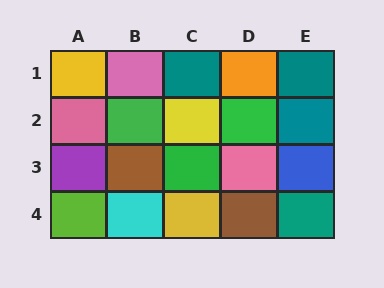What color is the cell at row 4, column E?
Teal.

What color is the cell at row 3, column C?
Green.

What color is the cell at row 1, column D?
Orange.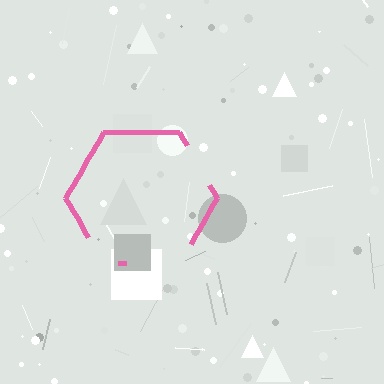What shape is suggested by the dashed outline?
The dashed outline suggests a hexagon.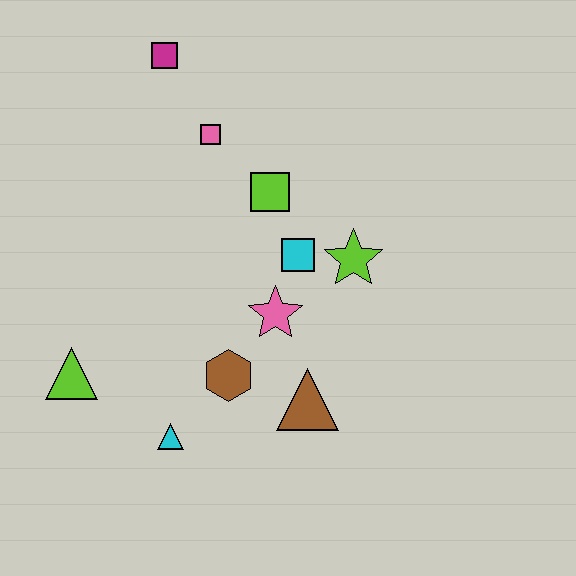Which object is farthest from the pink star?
The magenta square is farthest from the pink star.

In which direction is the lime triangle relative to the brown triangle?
The lime triangle is to the left of the brown triangle.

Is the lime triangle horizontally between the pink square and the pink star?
No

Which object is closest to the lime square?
The cyan square is closest to the lime square.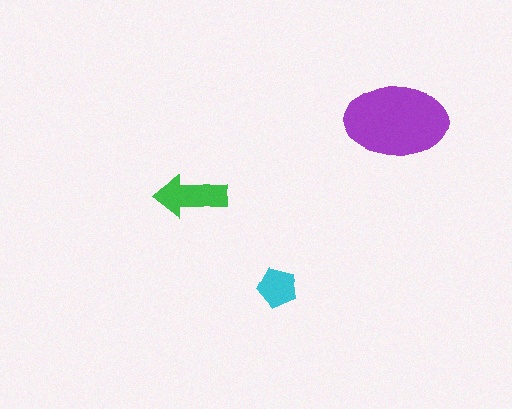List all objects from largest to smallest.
The purple ellipse, the green arrow, the cyan pentagon.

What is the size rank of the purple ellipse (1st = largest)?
1st.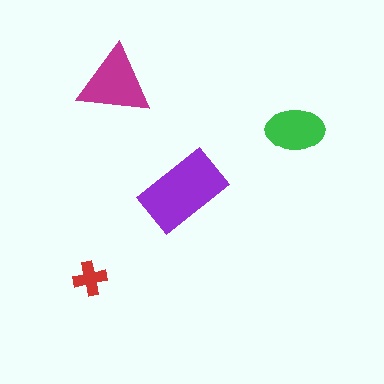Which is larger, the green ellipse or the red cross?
The green ellipse.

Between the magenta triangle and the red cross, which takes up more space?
The magenta triangle.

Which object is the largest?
The purple rectangle.